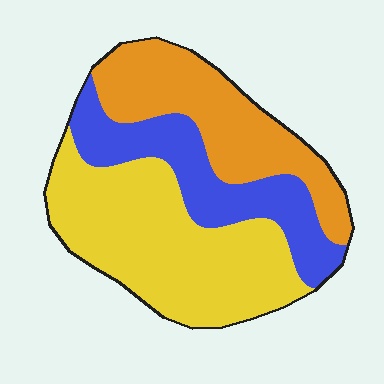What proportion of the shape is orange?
Orange covers 30% of the shape.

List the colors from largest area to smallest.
From largest to smallest: yellow, orange, blue.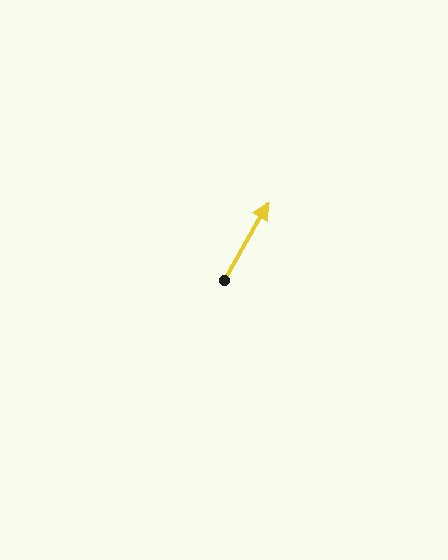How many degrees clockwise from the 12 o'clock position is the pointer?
Approximately 30 degrees.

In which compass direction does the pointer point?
Northeast.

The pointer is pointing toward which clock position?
Roughly 1 o'clock.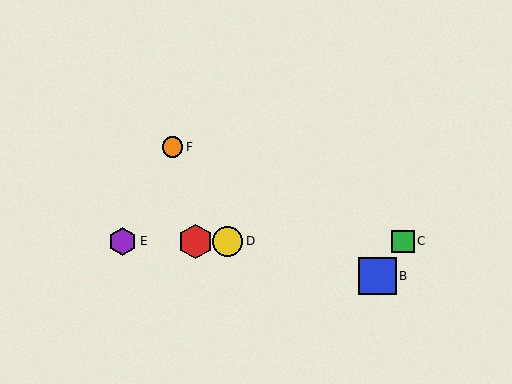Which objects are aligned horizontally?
Objects A, C, D, E are aligned horizontally.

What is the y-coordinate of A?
Object A is at y≈242.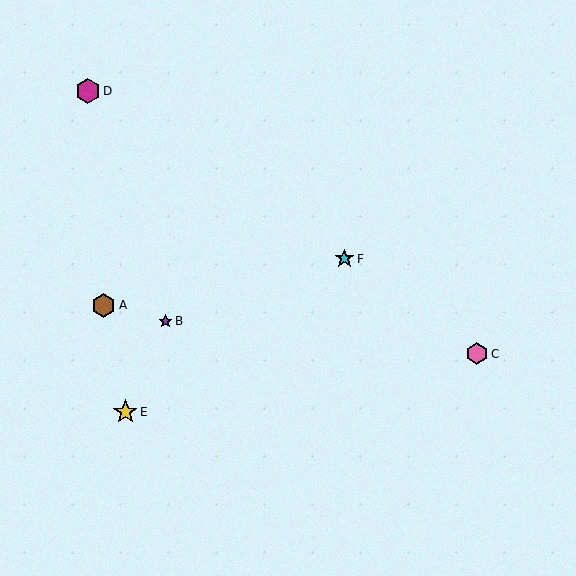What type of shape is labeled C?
Shape C is a pink hexagon.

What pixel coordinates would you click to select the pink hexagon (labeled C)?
Click at (477, 354) to select the pink hexagon C.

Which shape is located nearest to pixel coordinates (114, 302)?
The brown hexagon (labeled A) at (104, 305) is nearest to that location.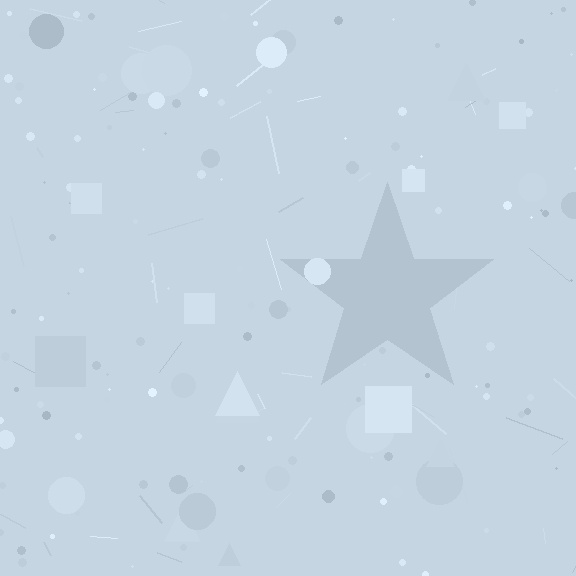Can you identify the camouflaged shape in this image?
The camouflaged shape is a star.